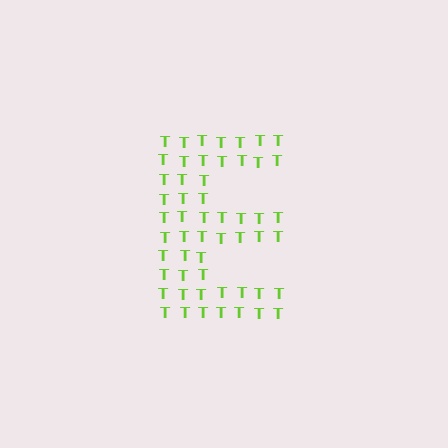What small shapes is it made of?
It is made of small letter T's.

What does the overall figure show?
The overall figure shows the letter E.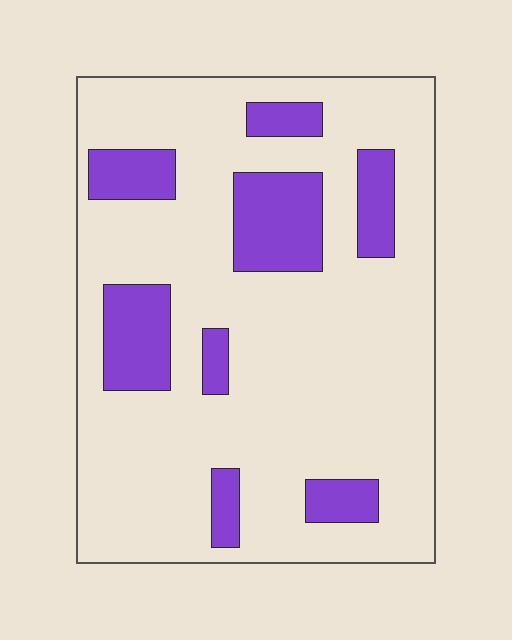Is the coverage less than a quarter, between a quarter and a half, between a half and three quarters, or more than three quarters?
Less than a quarter.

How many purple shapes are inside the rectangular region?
8.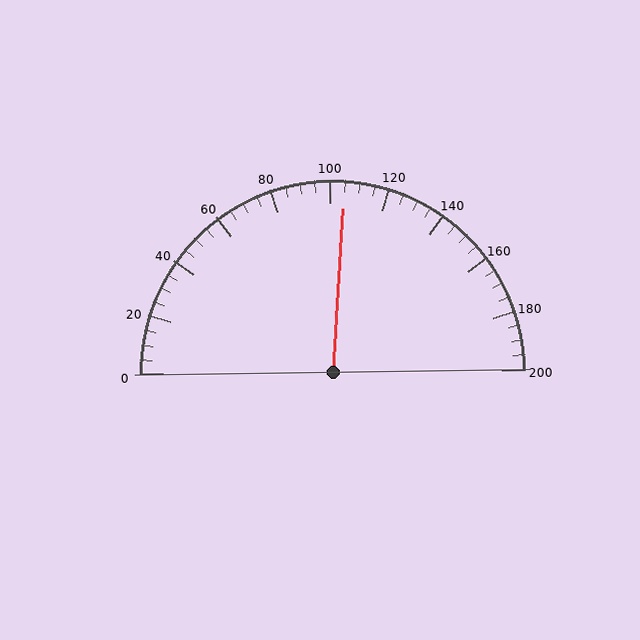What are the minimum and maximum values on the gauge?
The gauge ranges from 0 to 200.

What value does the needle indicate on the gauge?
The needle indicates approximately 105.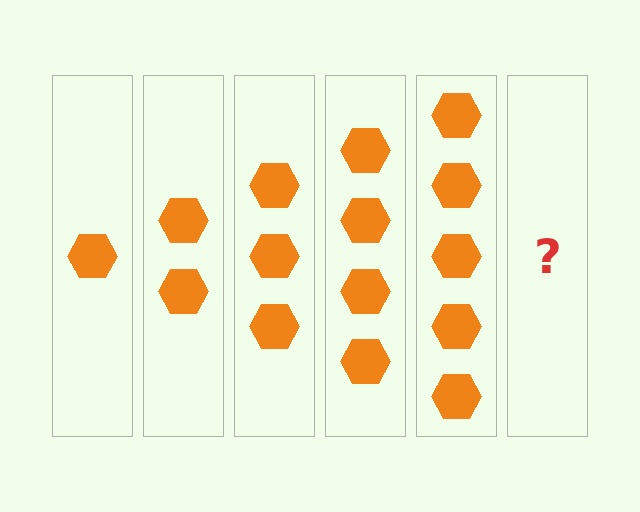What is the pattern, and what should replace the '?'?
The pattern is that each step adds one more hexagon. The '?' should be 6 hexagons.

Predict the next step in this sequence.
The next step is 6 hexagons.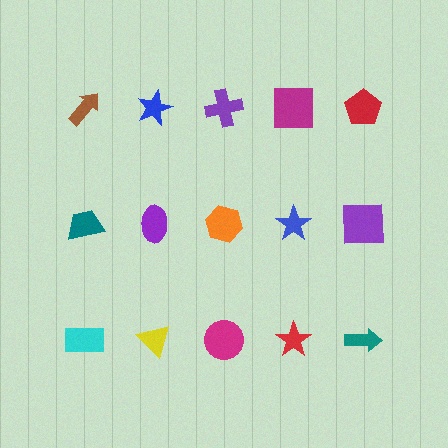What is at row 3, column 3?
A magenta circle.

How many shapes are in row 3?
5 shapes.